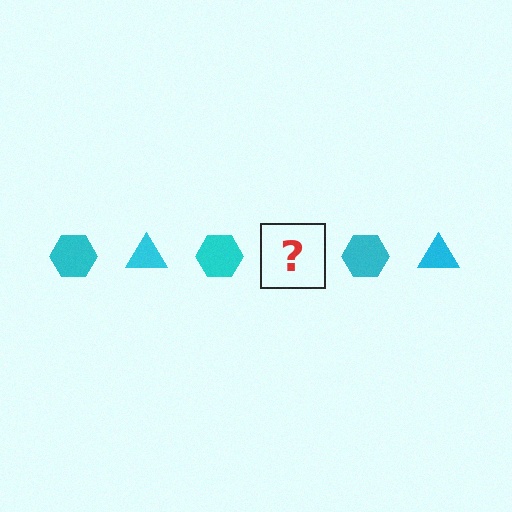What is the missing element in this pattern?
The missing element is a cyan triangle.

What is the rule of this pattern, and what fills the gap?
The rule is that the pattern cycles through hexagon, triangle shapes in cyan. The gap should be filled with a cyan triangle.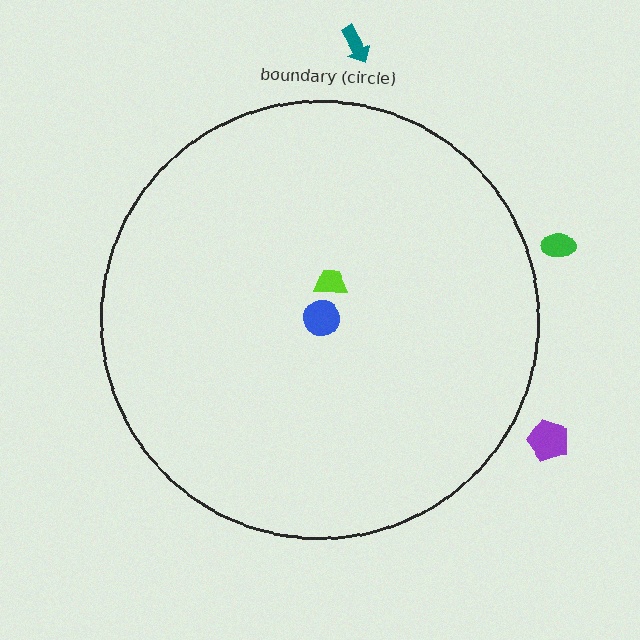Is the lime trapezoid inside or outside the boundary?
Inside.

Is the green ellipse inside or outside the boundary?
Outside.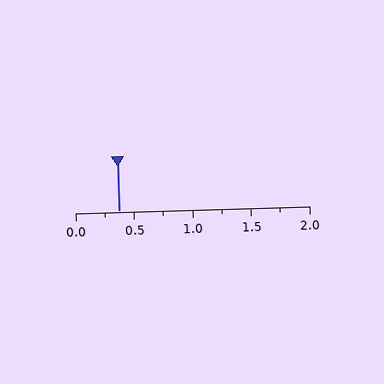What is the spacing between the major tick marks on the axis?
The major ticks are spaced 0.5 apart.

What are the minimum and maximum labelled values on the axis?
The axis runs from 0.0 to 2.0.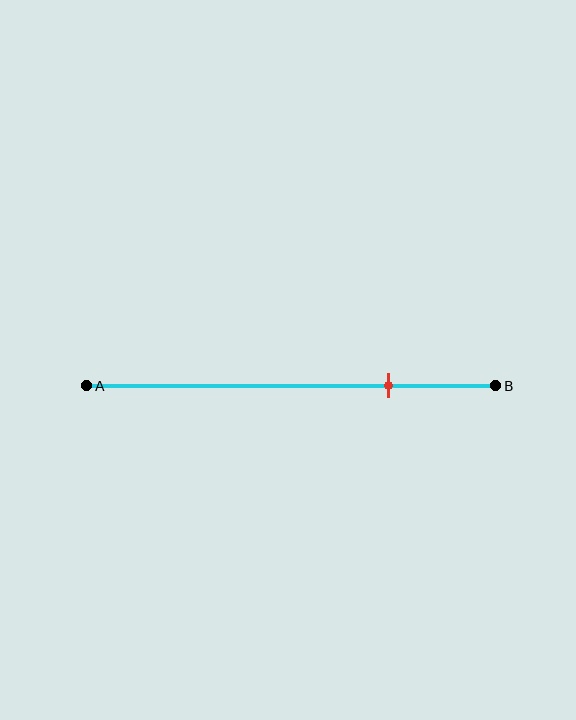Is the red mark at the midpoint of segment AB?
No, the mark is at about 75% from A, not at the 50% midpoint.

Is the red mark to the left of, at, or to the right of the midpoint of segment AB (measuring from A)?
The red mark is to the right of the midpoint of segment AB.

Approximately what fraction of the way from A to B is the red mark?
The red mark is approximately 75% of the way from A to B.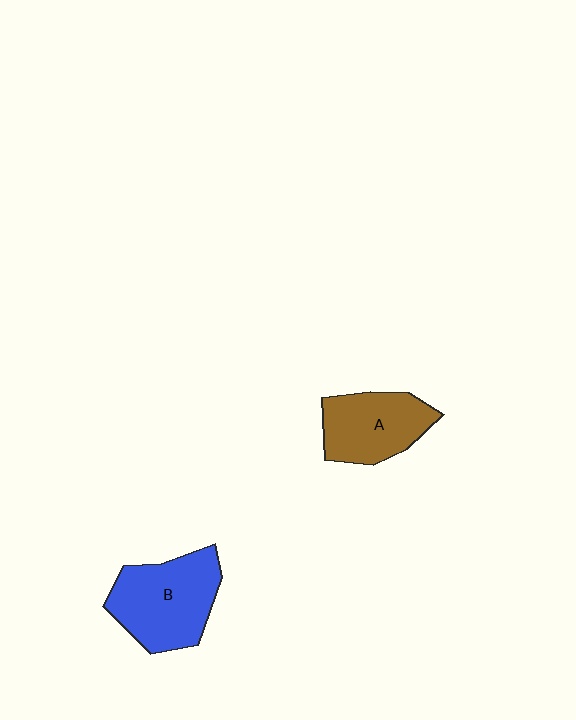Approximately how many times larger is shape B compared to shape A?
Approximately 1.3 times.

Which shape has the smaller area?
Shape A (brown).